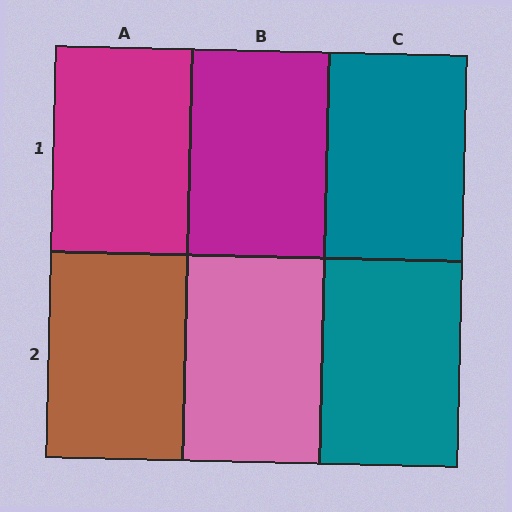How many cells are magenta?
2 cells are magenta.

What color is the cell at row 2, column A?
Brown.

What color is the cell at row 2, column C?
Teal.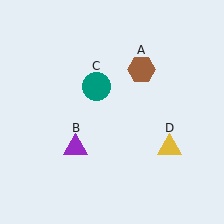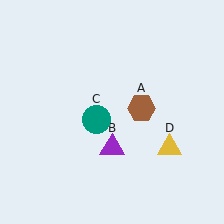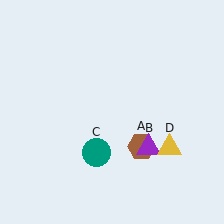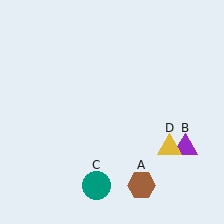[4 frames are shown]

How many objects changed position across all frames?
3 objects changed position: brown hexagon (object A), purple triangle (object B), teal circle (object C).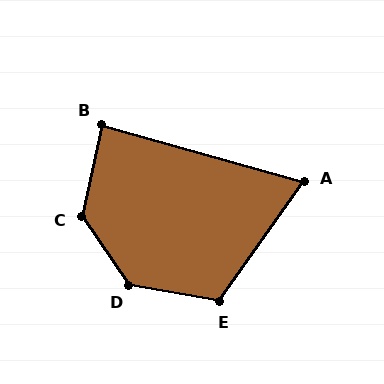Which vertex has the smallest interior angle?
A, at approximately 70 degrees.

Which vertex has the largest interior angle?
D, at approximately 134 degrees.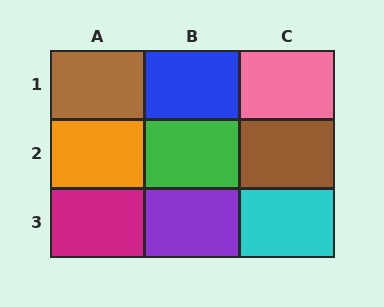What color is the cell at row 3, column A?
Magenta.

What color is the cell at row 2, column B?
Green.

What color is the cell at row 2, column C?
Brown.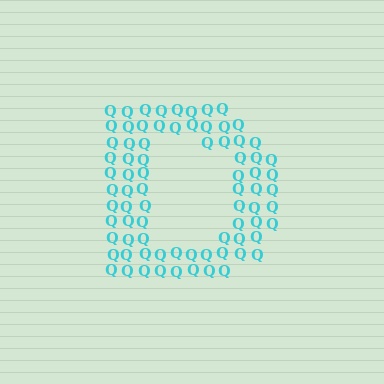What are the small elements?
The small elements are letter Q's.